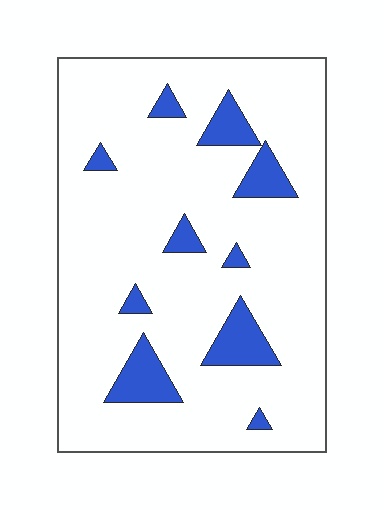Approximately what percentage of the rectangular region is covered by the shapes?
Approximately 10%.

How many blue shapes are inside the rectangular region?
10.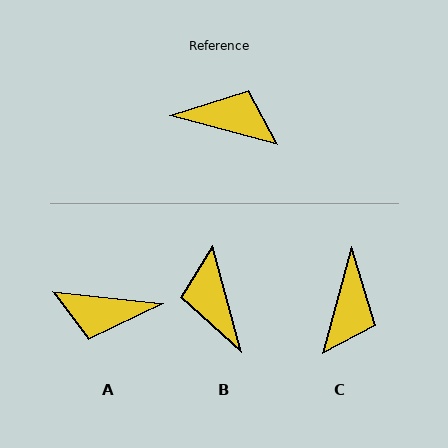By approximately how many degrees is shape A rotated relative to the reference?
Approximately 171 degrees clockwise.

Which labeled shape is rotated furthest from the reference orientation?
A, about 171 degrees away.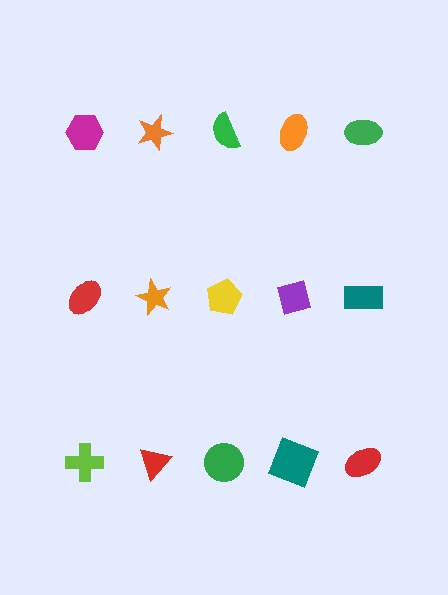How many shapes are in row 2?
5 shapes.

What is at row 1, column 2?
An orange star.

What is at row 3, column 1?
A lime cross.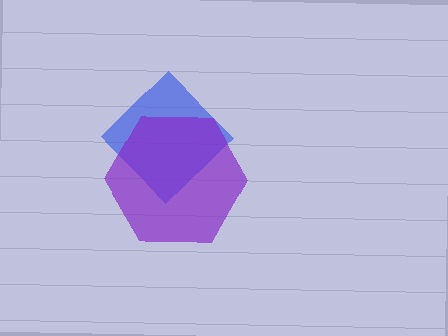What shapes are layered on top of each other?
The layered shapes are: a blue diamond, a purple hexagon.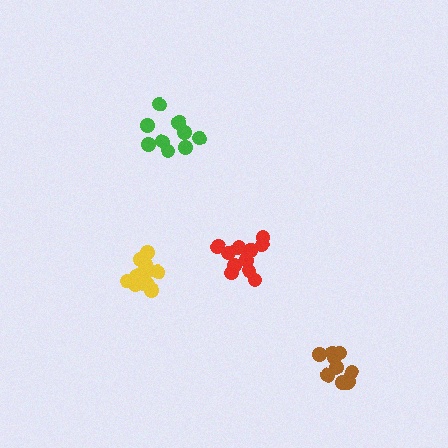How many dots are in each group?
Group 1: 9 dots, Group 2: 14 dots, Group 3: 10 dots, Group 4: 12 dots (45 total).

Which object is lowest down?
The brown cluster is bottommost.